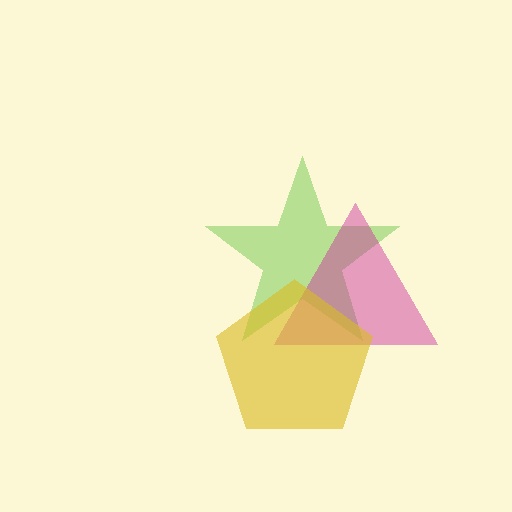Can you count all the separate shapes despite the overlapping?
Yes, there are 3 separate shapes.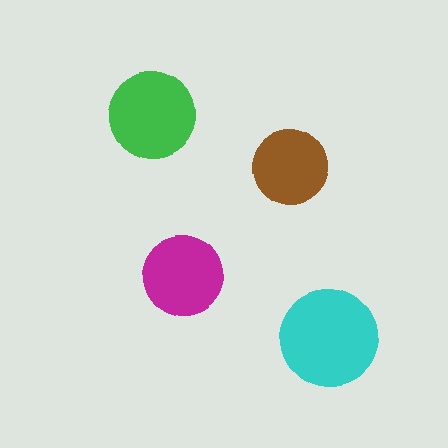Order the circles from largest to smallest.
the cyan one, the green one, the magenta one, the brown one.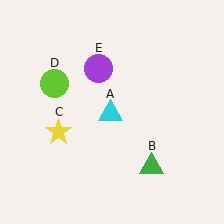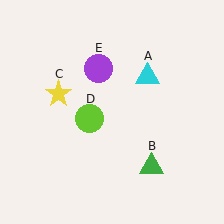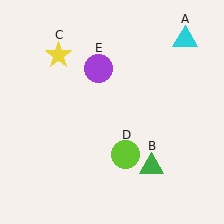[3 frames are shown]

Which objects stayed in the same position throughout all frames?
Green triangle (object B) and purple circle (object E) remained stationary.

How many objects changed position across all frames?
3 objects changed position: cyan triangle (object A), yellow star (object C), lime circle (object D).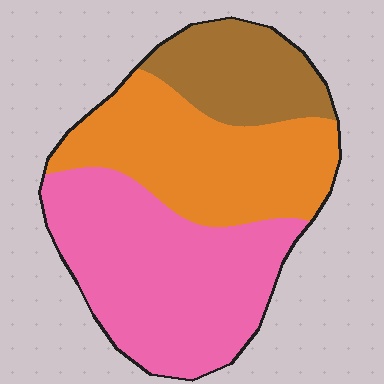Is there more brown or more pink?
Pink.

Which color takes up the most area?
Pink, at roughly 45%.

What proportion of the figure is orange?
Orange covers roughly 35% of the figure.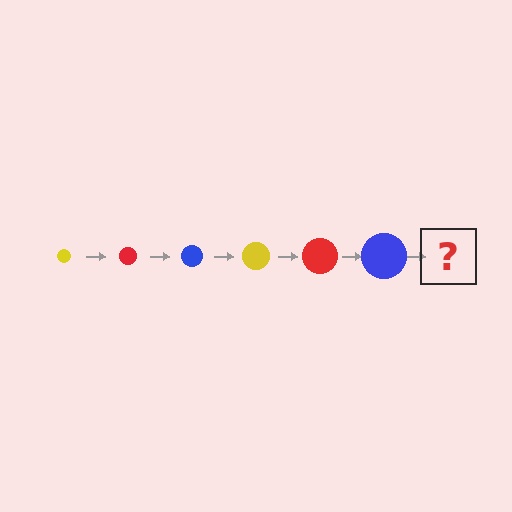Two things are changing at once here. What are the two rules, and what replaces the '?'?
The two rules are that the circle grows larger each step and the color cycles through yellow, red, and blue. The '?' should be a yellow circle, larger than the previous one.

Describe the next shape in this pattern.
It should be a yellow circle, larger than the previous one.